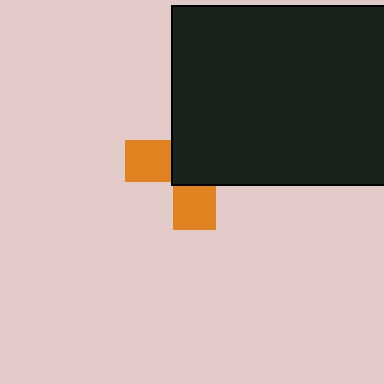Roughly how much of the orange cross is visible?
A small part of it is visible (roughly 38%).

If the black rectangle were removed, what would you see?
You would see the complete orange cross.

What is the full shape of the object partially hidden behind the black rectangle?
The partially hidden object is an orange cross.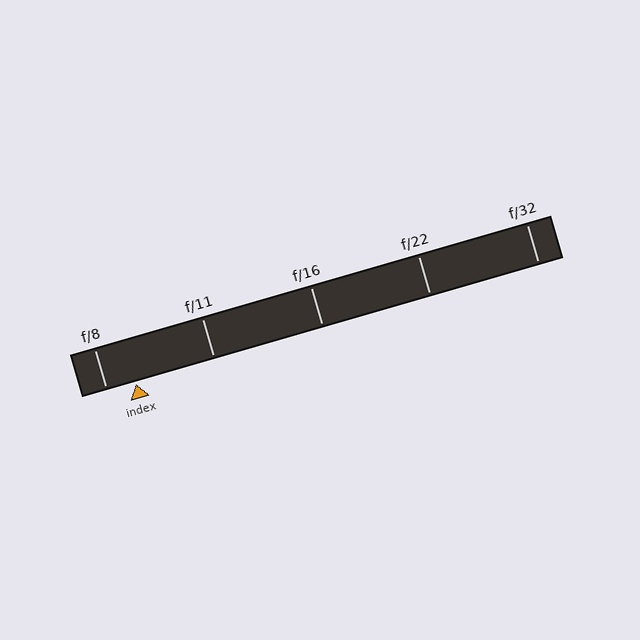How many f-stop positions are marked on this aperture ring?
There are 5 f-stop positions marked.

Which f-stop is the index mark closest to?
The index mark is closest to f/8.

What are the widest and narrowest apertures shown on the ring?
The widest aperture shown is f/8 and the narrowest is f/32.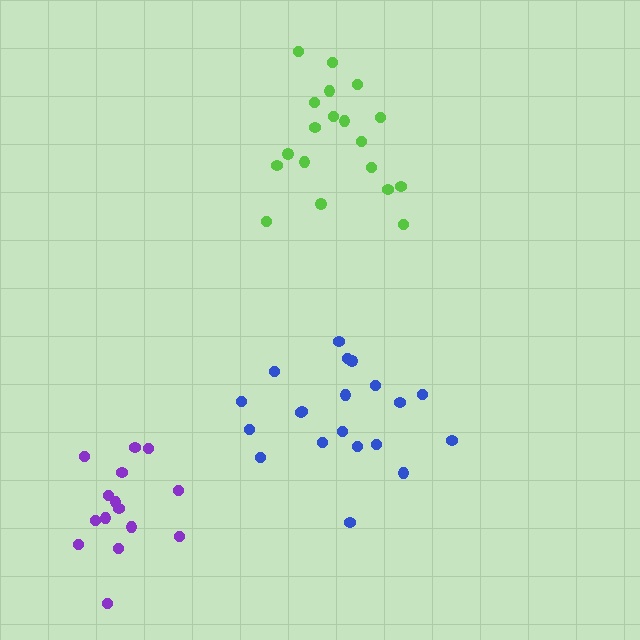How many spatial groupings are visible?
There are 3 spatial groupings.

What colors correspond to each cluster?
The clusters are colored: blue, purple, lime.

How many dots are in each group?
Group 1: 20 dots, Group 2: 15 dots, Group 3: 19 dots (54 total).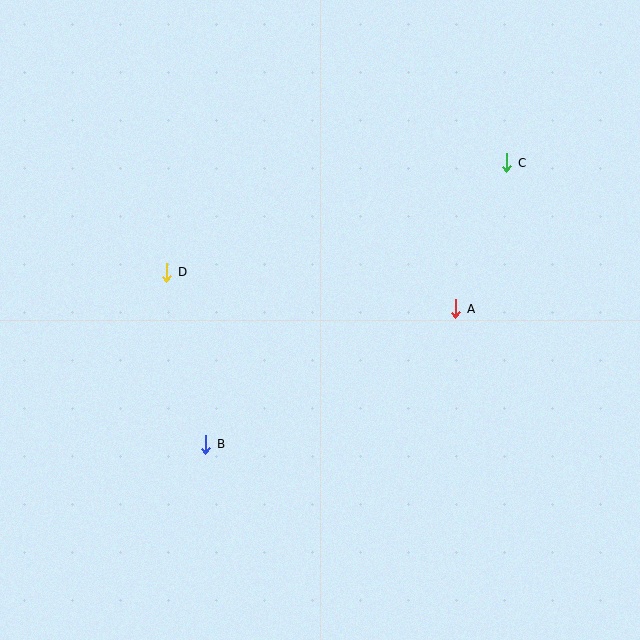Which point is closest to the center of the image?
Point A at (456, 309) is closest to the center.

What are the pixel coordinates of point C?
Point C is at (507, 163).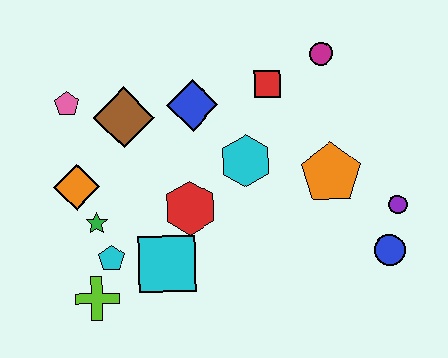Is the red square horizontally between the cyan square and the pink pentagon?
No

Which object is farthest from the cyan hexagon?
The lime cross is farthest from the cyan hexagon.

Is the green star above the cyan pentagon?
Yes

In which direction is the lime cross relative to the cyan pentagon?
The lime cross is below the cyan pentagon.